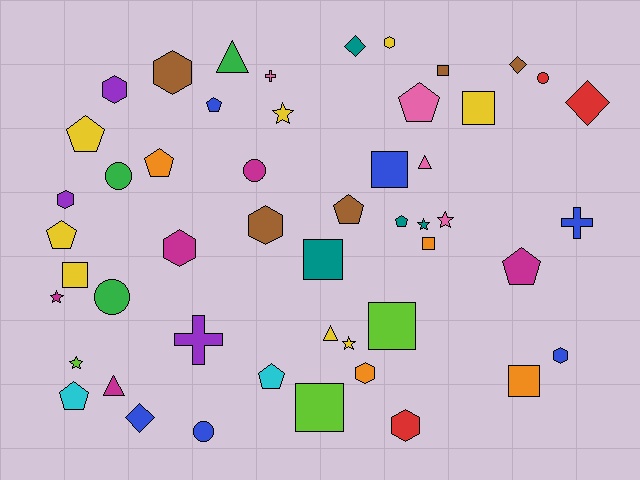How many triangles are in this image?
There are 4 triangles.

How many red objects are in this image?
There are 3 red objects.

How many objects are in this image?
There are 50 objects.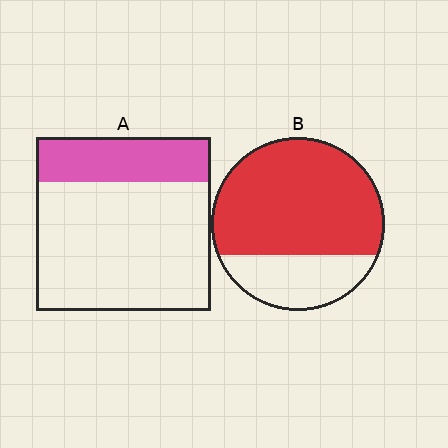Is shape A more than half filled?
No.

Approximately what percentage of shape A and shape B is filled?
A is approximately 25% and B is approximately 70%.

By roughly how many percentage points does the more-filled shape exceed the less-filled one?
By roughly 45 percentage points (B over A).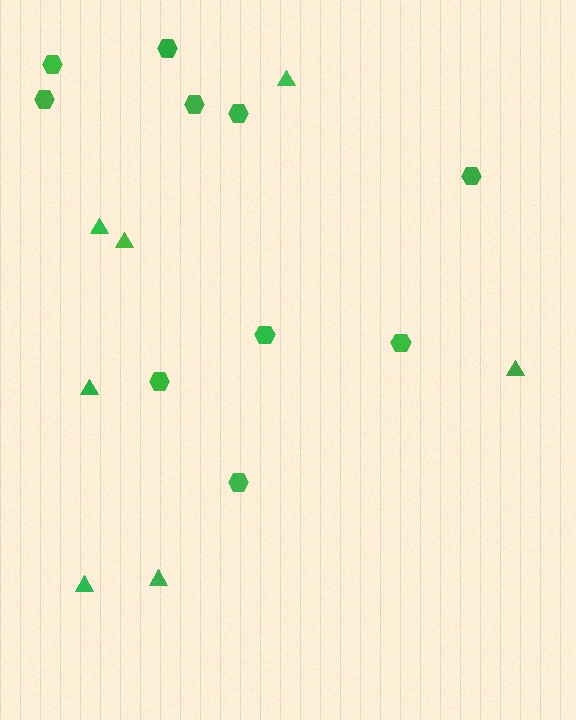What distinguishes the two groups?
There are 2 groups: one group of triangles (7) and one group of hexagons (10).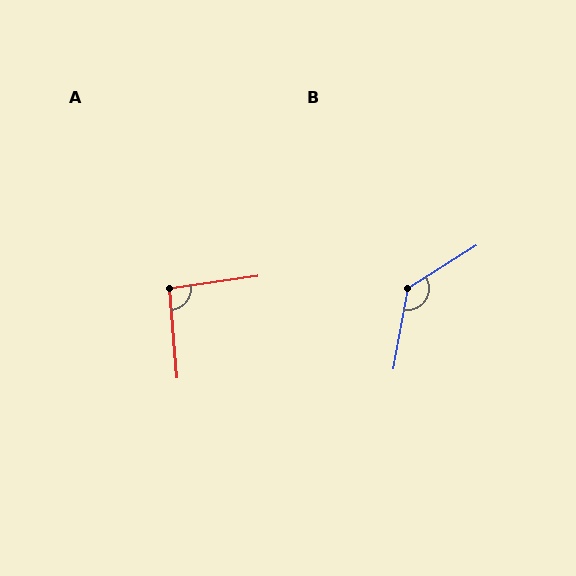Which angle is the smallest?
A, at approximately 94 degrees.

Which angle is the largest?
B, at approximately 132 degrees.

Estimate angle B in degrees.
Approximately 132 degrees.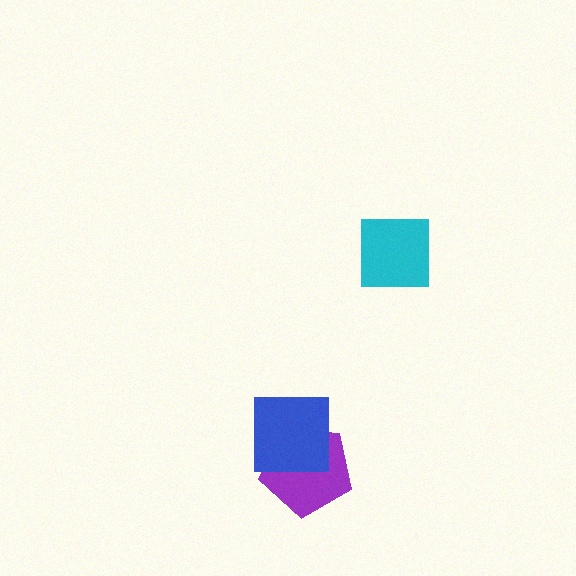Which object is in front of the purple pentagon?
The blue square is in front of the purple pentagon.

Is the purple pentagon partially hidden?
Yes, it is partially covered by another shape.